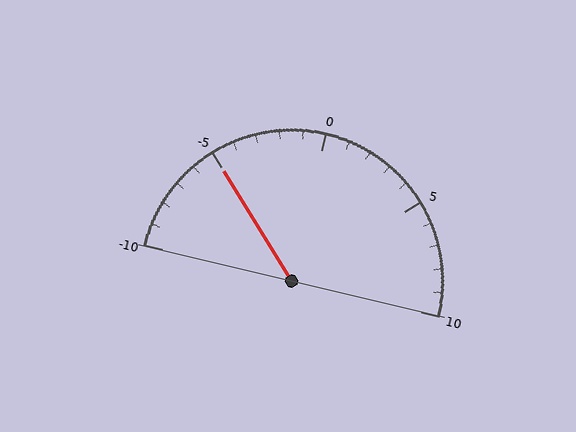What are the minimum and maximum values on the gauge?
The gauge ranges from -10 to 10.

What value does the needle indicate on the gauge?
The needle indicates approximately -5.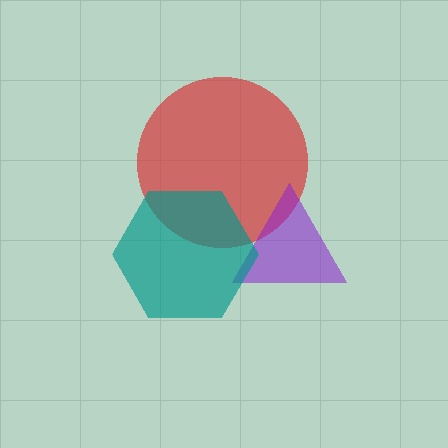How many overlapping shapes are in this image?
There are 3 overlapping shapes in the image.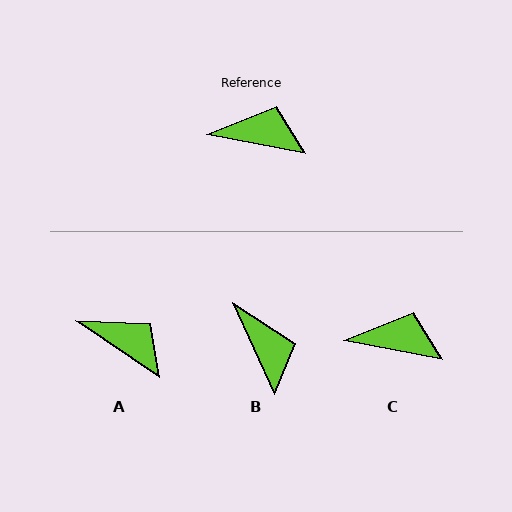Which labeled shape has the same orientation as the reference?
C.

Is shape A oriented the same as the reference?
No, it is off by about 23 degrees.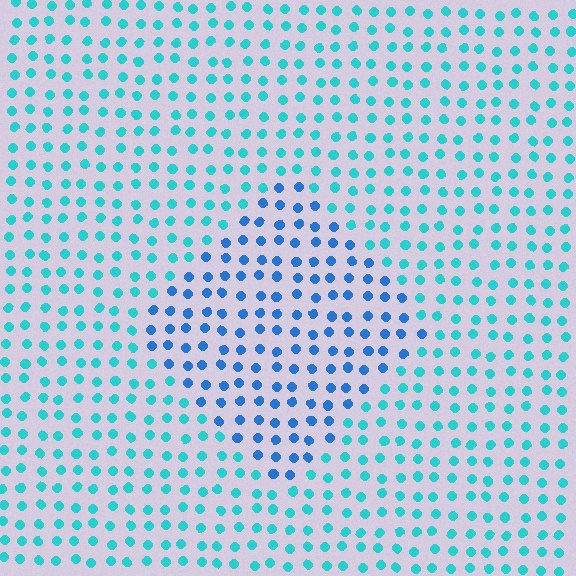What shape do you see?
I see a diamond.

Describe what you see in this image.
The image is filled with small cyan elements in a uniform arrangement. A diamond-shaped region is visible where the elements are tinted to a slightly different hue, forming a subtle color boundary.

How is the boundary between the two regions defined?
The boundary is defined purely by a slight shift in hue (about 33 degrees). Spacing, size, and orientation are identical on both sides.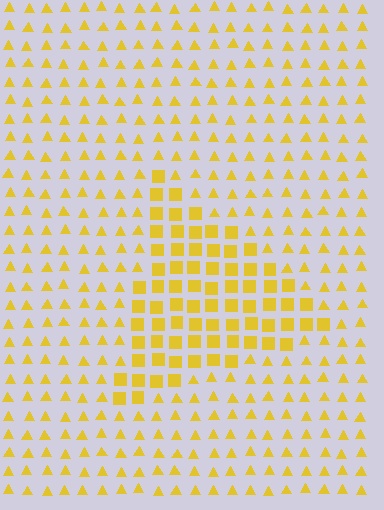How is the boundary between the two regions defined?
The boundary is defined by a change in element shape: squares inside vs. triangles outside. All elements share the same color and spacing.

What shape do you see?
I see a triangle.